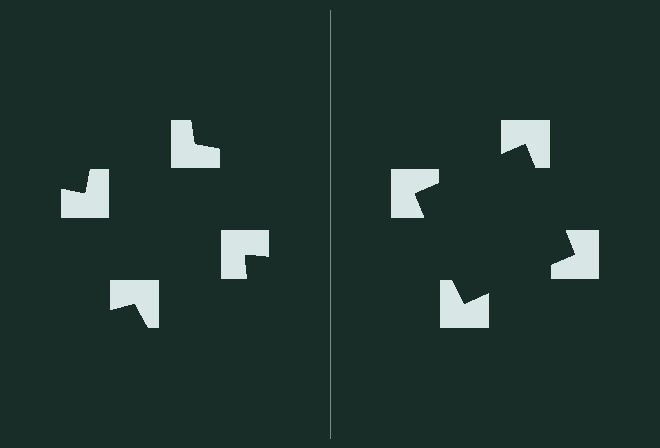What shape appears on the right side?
An illusory square.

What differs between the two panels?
The notched squares are positioned identically on both sides; only the wedge orientations differ. On the right they align to a square; on the left they are misaligned.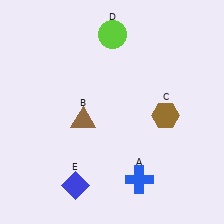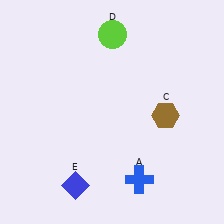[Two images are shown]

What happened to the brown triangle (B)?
The brown triangle (B) was removed in Image 2. It was in the bottom-left area of Image 1.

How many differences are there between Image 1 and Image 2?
There is 1 difference between the two images.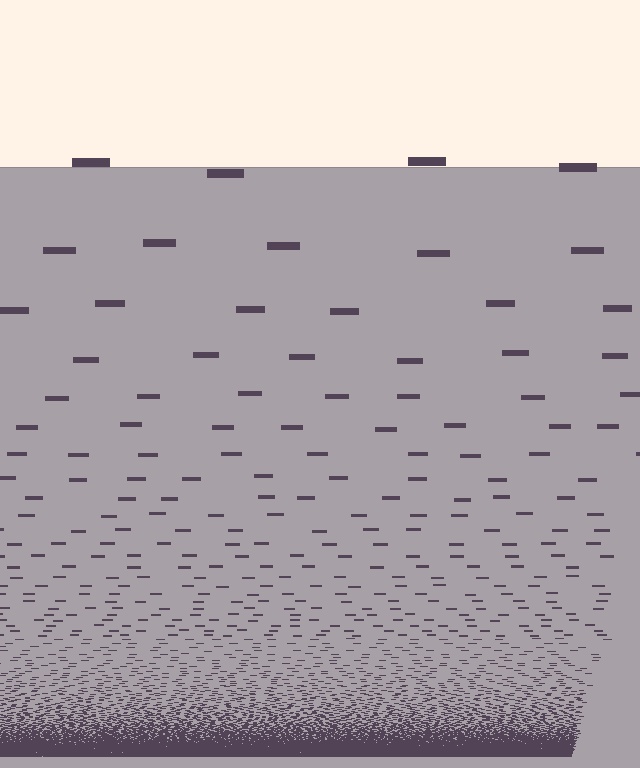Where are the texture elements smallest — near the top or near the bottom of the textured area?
Near the bottom.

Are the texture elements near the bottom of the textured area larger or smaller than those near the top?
Smaller. The gradient is inverted — elements near the bottom are smaller and denser.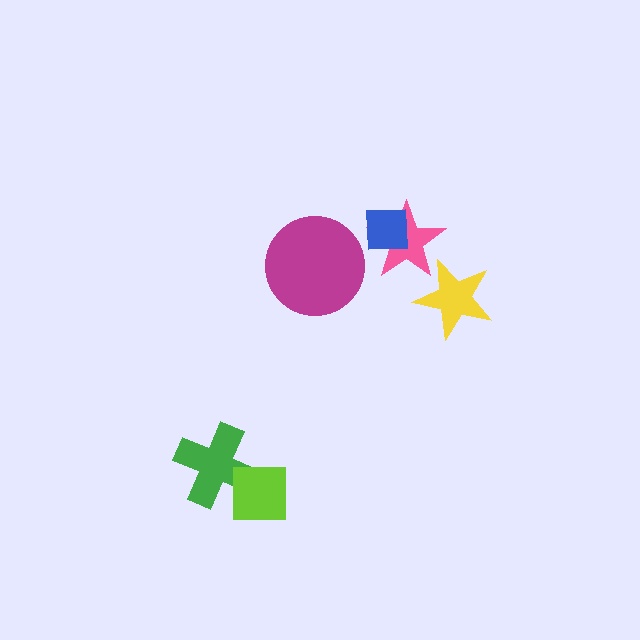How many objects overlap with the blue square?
1 object overlaps with the blue square.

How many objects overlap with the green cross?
1 object overlaps with the green cross.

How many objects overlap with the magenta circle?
0 objects overlap with the magenta circle.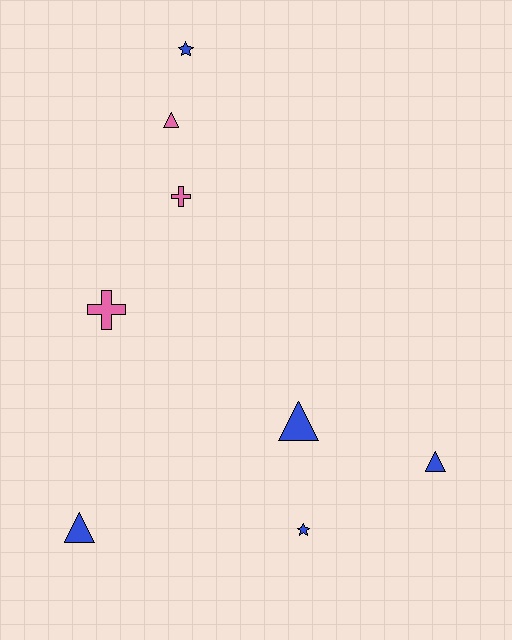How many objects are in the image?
There are 8 objects.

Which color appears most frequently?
Blue, with 5 objects.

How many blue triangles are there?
There are 3 blue triangles.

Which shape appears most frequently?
Triangle, with 4 objects.